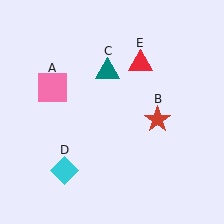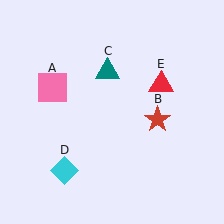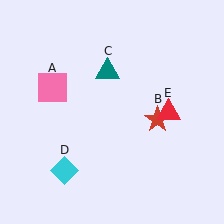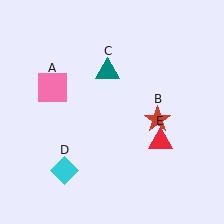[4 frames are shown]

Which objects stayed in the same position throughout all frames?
Pink square (object A) and red star (object B) and teal triangle (object C) and cyan diamond (object D) remained stationary.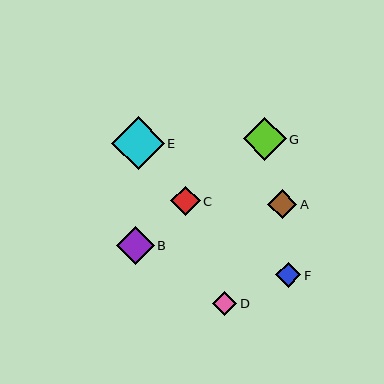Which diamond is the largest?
Diamond E is the largest with a size of approximately 53 pixels.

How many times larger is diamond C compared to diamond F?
Diamond C is approximately 1.2 times the size of diamond F.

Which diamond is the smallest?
Diamond D is the smallest with a size of approximately 24 pixels.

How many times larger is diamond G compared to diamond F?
Diamond G is approximately 1.7 times the size of diamond F.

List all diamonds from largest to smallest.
From largest to smallest: E, G, B, C, A, F, D.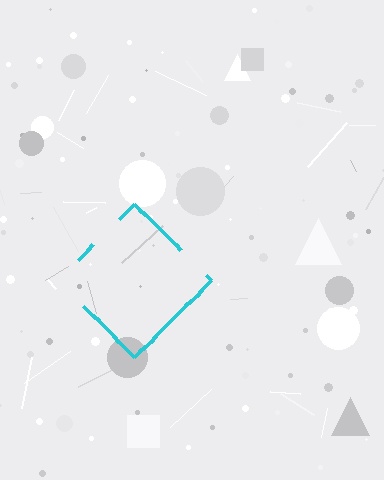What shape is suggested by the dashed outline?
The dashed outline suggests a diamond.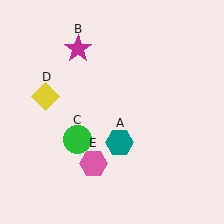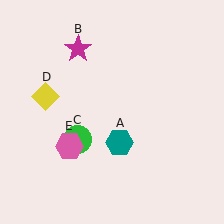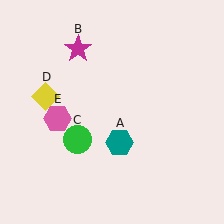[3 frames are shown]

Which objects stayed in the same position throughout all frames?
Teal hexagon (object A) and magenta star (object B) and green circle (object C) and yellow diamond (object D) remained stationary.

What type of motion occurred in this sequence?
The pink hexagon (object E) rotated clockwise around the center of the scene.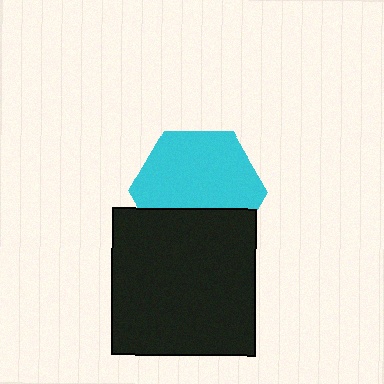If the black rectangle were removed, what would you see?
You would see the complete cyan hexagon.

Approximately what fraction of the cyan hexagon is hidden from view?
Roughly 33% of the cyan hexagon is hidden behind the black rectangle.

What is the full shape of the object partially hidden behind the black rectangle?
The partially hidden object is a cyan hexagon.